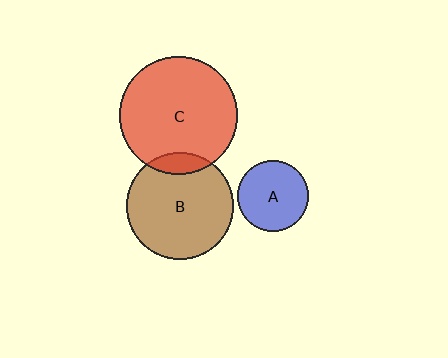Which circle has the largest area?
Circle C (red).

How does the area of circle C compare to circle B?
Approximately 1.2 times.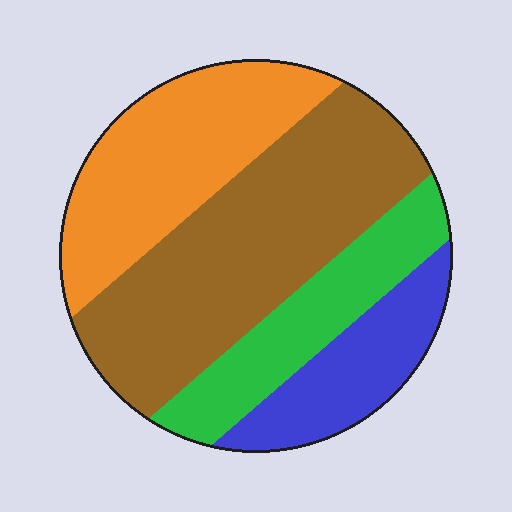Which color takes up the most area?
Brown, at roughly 40%.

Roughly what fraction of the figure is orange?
Orange covers about 25% of the figure.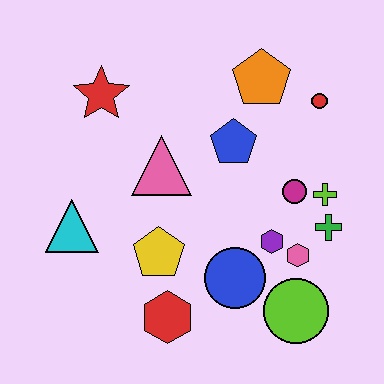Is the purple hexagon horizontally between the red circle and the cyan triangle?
Yes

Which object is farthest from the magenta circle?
The cyan triangle is farthest from the magenta circle.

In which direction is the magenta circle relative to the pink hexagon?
The magenta circle is above the pink hexagon.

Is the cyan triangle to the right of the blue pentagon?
No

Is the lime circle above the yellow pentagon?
No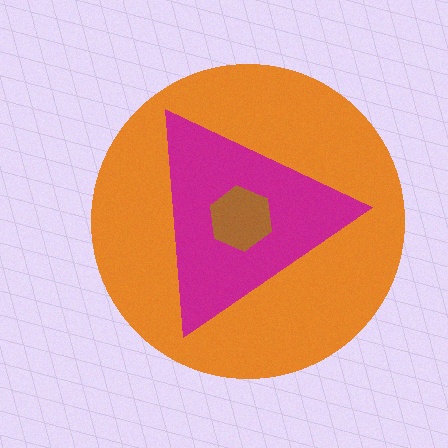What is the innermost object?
The brown hexagon.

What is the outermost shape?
The orange circle.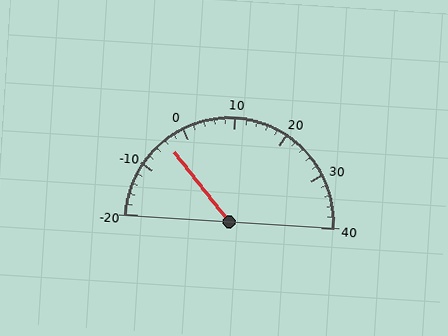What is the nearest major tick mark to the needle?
The nearest major tick mark is 0.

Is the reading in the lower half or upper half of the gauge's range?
The reading is in the lower half of the range (-20 to 40).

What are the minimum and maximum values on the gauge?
The gauge ranges from -20 to 40.